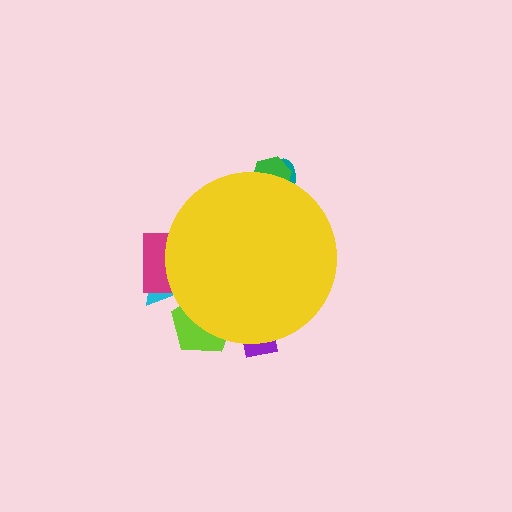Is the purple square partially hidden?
Yes, the purple square is partially hidden behind the yellow circle.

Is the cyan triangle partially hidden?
Yes, the cyan triangle is partially hidden behind the yellow circle.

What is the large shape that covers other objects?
A yellow circle.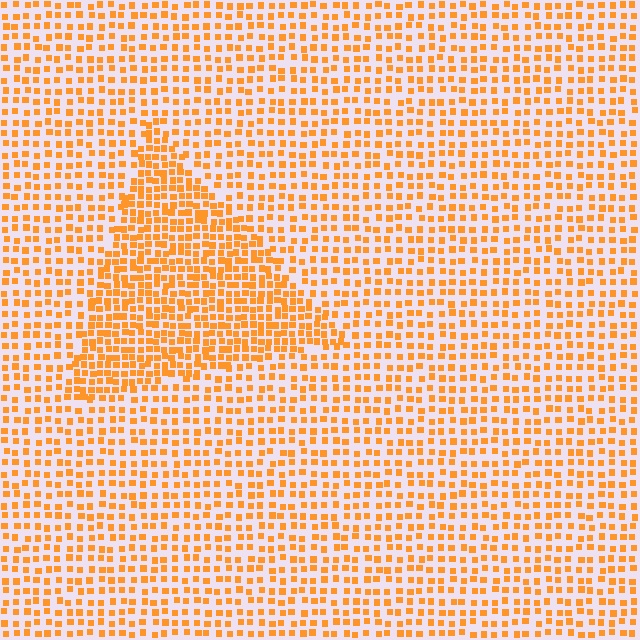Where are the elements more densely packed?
The elements are more densely packed inside the triangle boundary.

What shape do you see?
I see a triangle.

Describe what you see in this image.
The image contains small orange elements arranged at two different densities. A triangle-shaped region is visible where the elements are more densely packed than the surrounding area.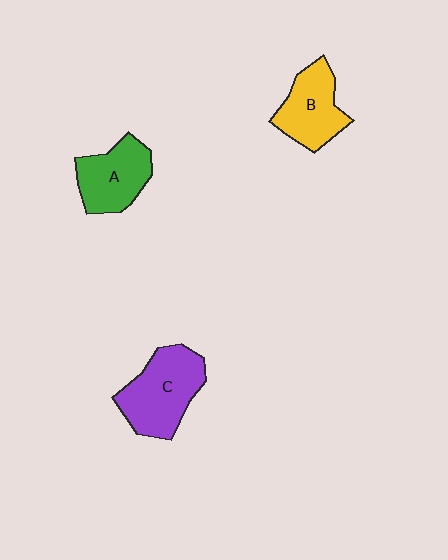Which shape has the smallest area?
Shape B (yellow).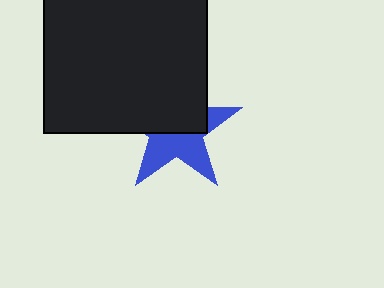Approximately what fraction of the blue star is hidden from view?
Roughly 51% of the blue star is hidden behind the black square.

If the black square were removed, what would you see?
You would see the complete blue star.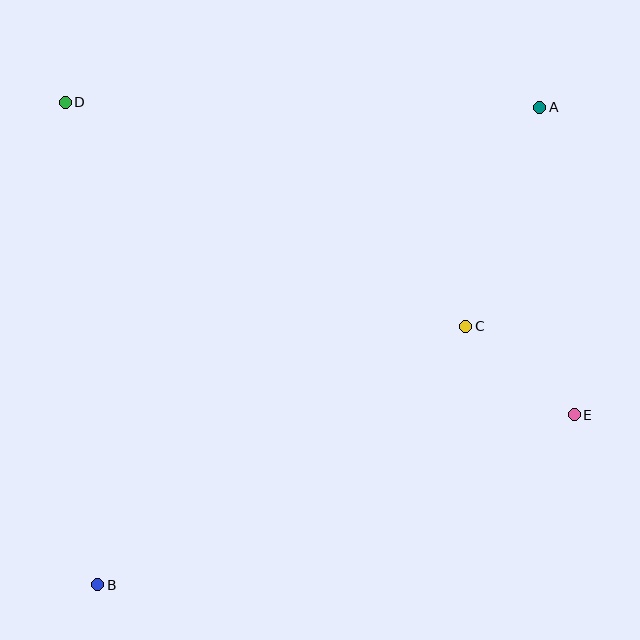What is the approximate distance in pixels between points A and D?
The distance between A and D is approximately 475 pixels.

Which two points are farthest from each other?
Points A and B are farthest from each other.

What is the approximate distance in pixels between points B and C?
The distance between B and C is approximately 450 pixels.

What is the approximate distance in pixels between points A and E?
The distance between A and E is approximately 310 pixels.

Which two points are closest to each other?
Points C and E are closest to each other.